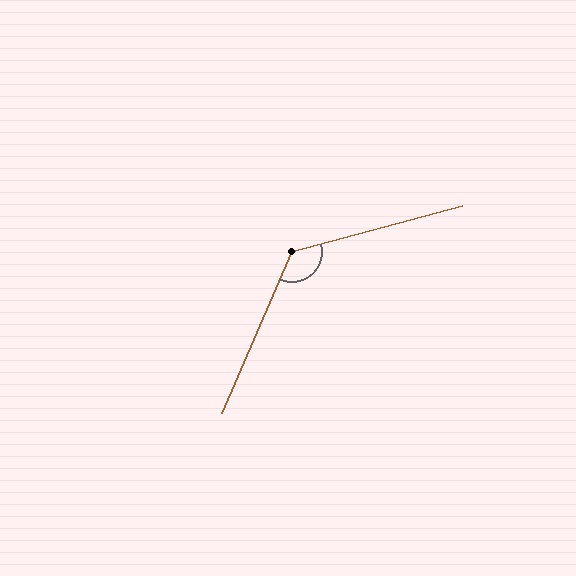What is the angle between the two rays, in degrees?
Approximately 129 degrees.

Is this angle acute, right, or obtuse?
It is obtuse.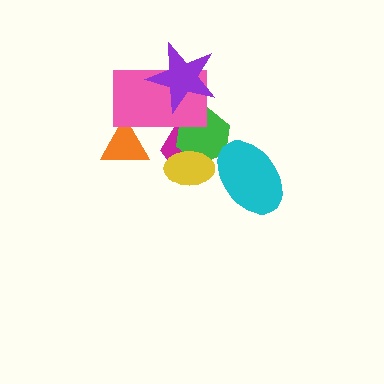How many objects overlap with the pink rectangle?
4 objects overlap with the pink rectangle.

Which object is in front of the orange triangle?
The pink rectangle is in front of the orange triangle.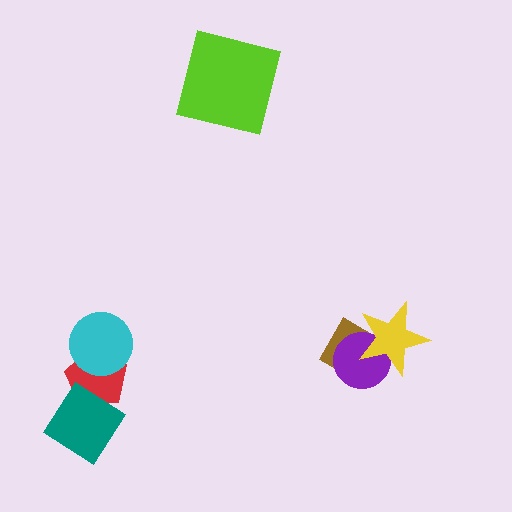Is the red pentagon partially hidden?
Yes, it is partially covered by another shape.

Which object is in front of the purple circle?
The yellow star is in front of the purple circle.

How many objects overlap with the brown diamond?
2 objects overlap with the brown diamond.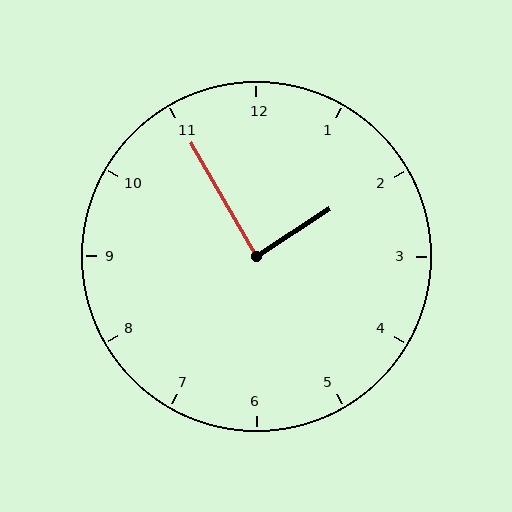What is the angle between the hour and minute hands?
Approximately 88 degrees.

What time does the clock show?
1:55.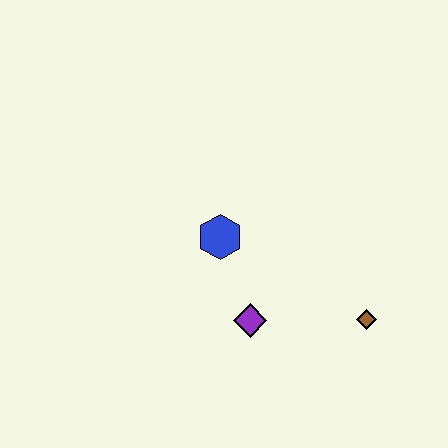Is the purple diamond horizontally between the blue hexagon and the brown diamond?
Yes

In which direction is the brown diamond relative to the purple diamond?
The brown diamond is to the right of the purple diamond.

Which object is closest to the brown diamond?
The purple diamond is closest to the brown diamond.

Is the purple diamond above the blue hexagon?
No